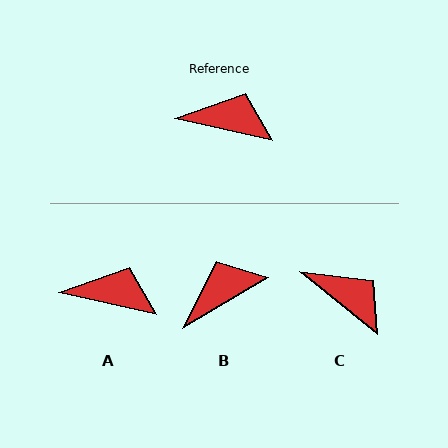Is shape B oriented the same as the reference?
No, it is off by about 43 degrees.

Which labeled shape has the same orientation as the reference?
A.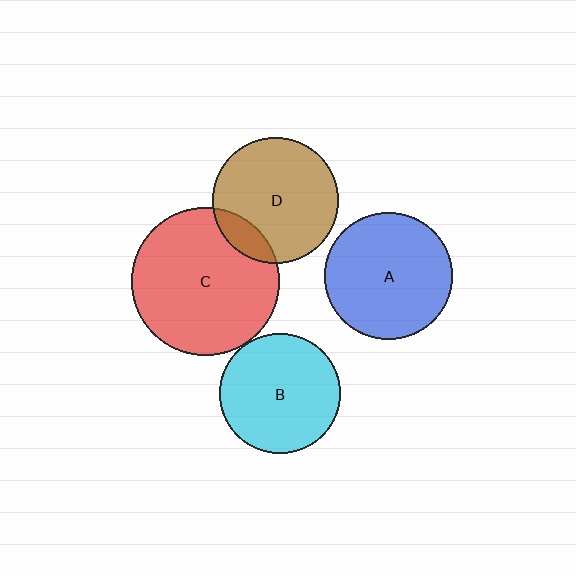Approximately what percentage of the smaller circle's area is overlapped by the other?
Approximately 15%.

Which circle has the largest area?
Circle C (red).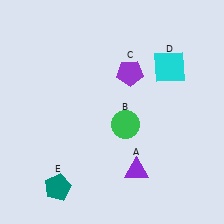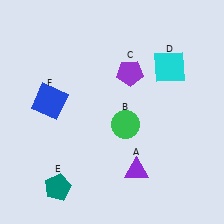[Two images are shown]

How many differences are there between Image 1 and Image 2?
There is 1 difference between the two images.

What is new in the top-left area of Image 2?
A blue square (F) was added in the top-left area of Image 2.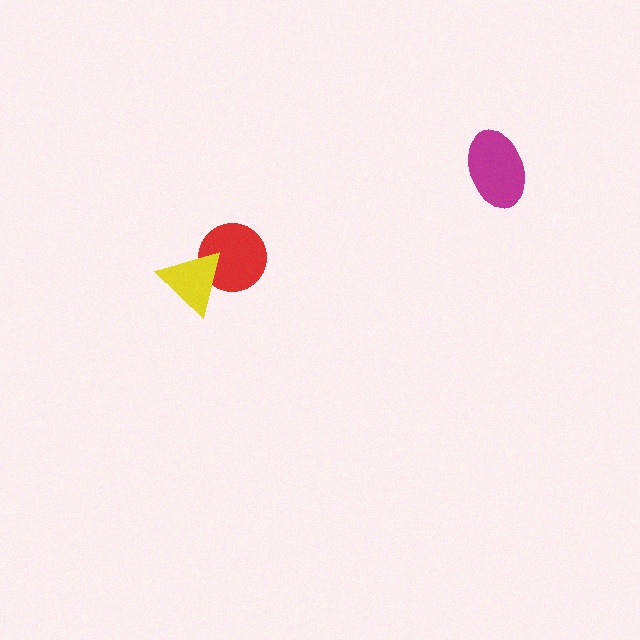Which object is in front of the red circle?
The yellow triangle is in front of the red circle.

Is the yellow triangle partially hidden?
No, no other shape covers it.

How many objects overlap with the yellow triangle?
1 object overlaps with the yellow triangle.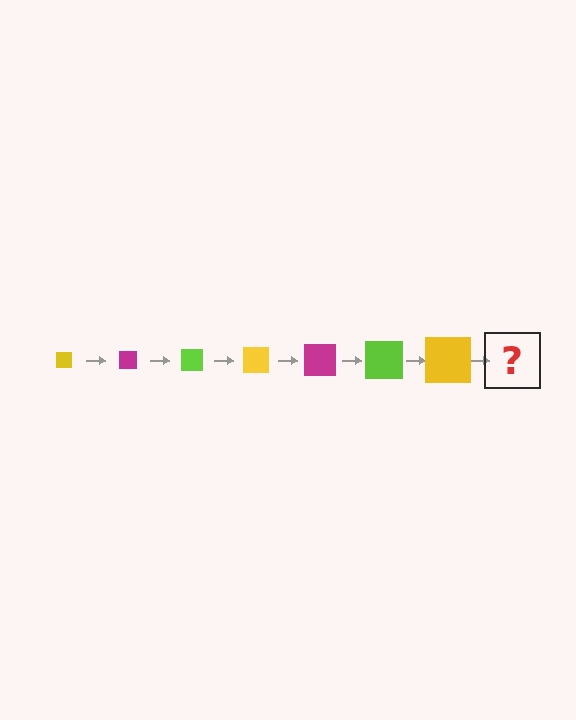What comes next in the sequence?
The next element should be a magenta square, larger than the previous one.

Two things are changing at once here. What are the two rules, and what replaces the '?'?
The two rules are that the square grows larger each step and the color cycles through yellow, magenta, and lime. The '?' should be a magenta square, larger than the previous one.